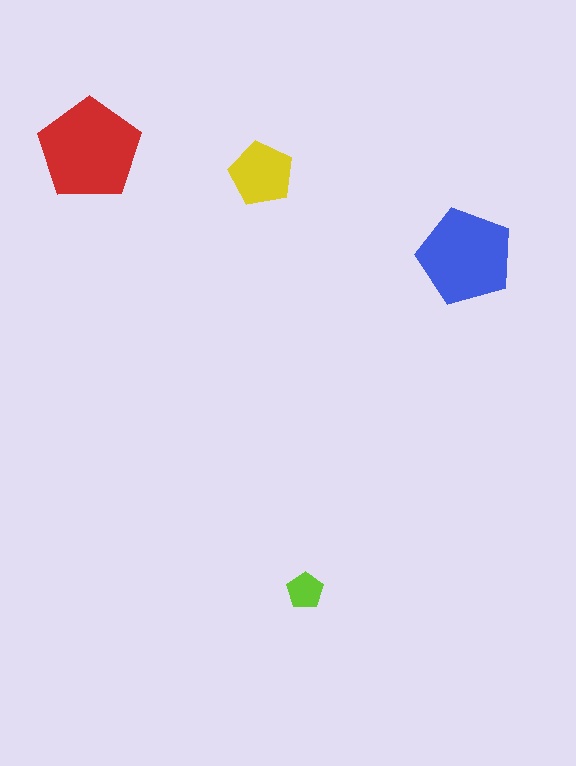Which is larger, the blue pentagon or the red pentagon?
The red one.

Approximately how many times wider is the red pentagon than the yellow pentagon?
About 1.5 times wider.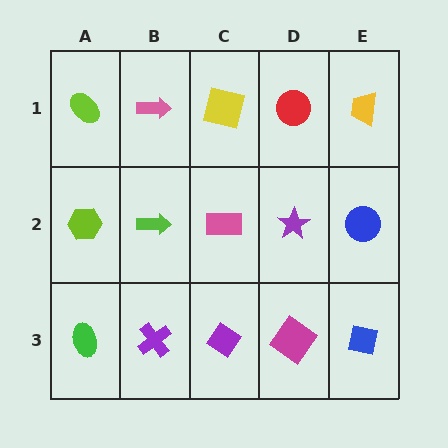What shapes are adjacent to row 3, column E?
A blue circle (row 2, column E), a magenta diamond (row 3, column D).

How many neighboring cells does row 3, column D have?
3.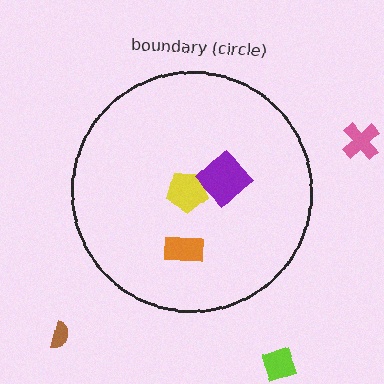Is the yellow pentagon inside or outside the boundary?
Inside.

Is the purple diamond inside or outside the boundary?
Inside.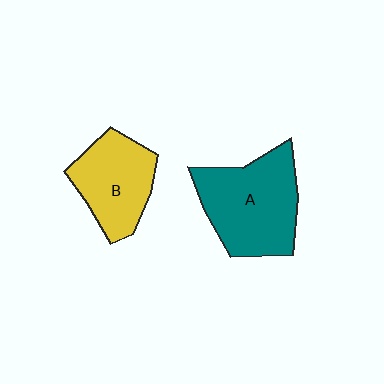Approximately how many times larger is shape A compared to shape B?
Approximately 1.3 times.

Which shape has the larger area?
Shape A (teal).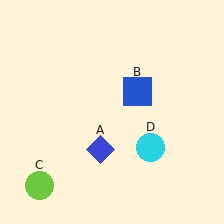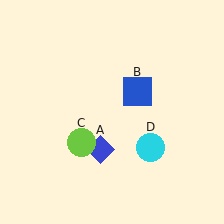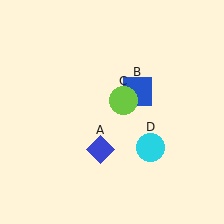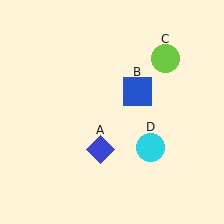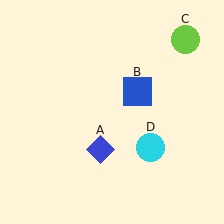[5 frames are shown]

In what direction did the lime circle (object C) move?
The lime circle (object C) moved up and to the right.